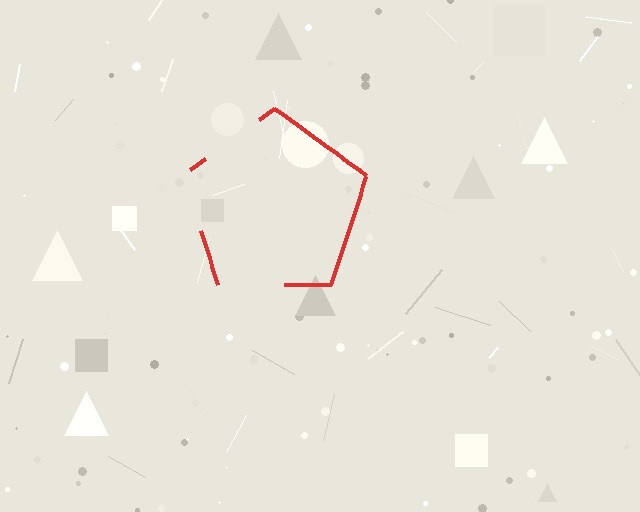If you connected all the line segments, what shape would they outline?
They would outline a pentagon.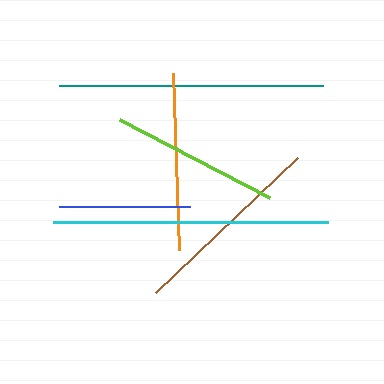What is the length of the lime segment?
The lime segment is approximately 169 pixels long.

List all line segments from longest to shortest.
From longest to shortest: cyan, teal, brown, orange, lime, blue.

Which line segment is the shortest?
The blue line is the shortest at approximately 132 pixels.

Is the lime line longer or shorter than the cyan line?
The cyan line is longer than the lime line.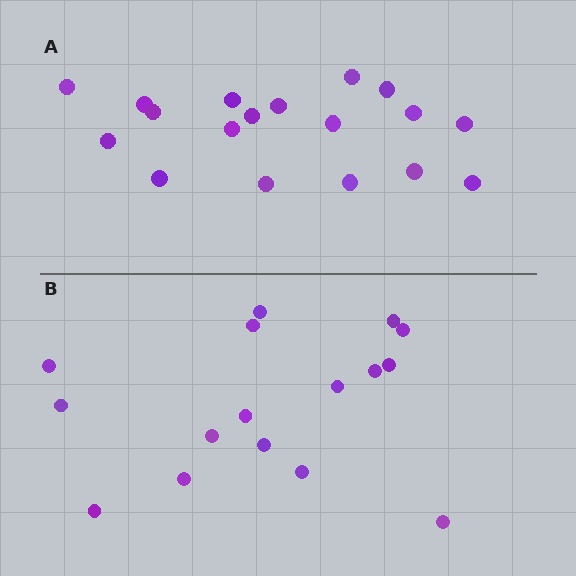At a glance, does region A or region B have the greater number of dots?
Region A (the top region) has more dots.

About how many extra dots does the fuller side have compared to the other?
Region A has just a few more — roughly 2 or 3 more dots than region B.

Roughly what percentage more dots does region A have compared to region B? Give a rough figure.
About 10% more.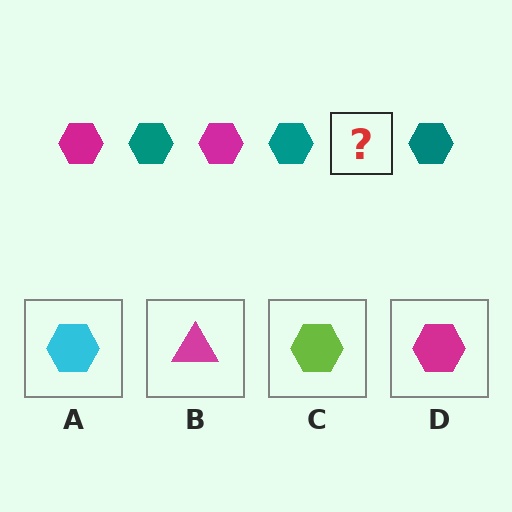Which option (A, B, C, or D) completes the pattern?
D.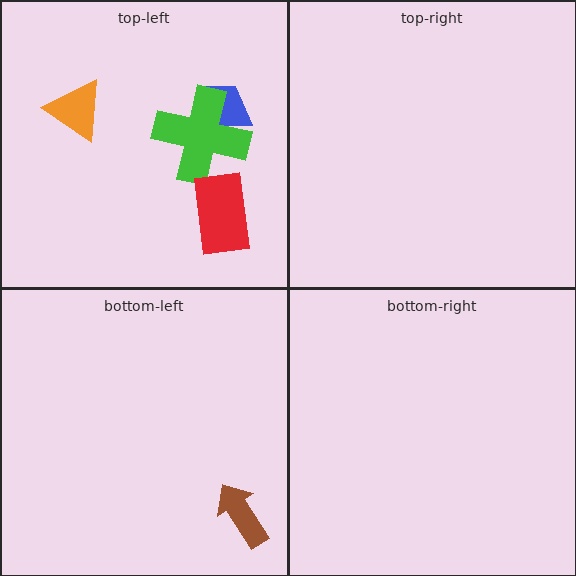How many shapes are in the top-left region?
4.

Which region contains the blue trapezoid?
The top-left region.